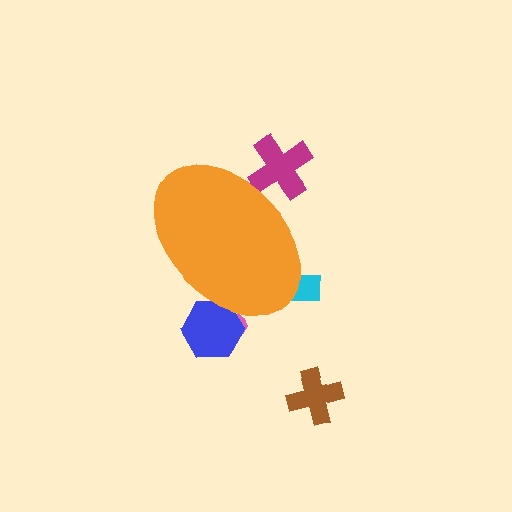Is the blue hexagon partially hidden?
Yes, the blue hexagon is partially hidden behind the orange ellipse.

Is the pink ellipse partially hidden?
Yes, the pink ellipse is partially hidden behind the orange ellipse.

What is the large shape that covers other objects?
An orange ellipse.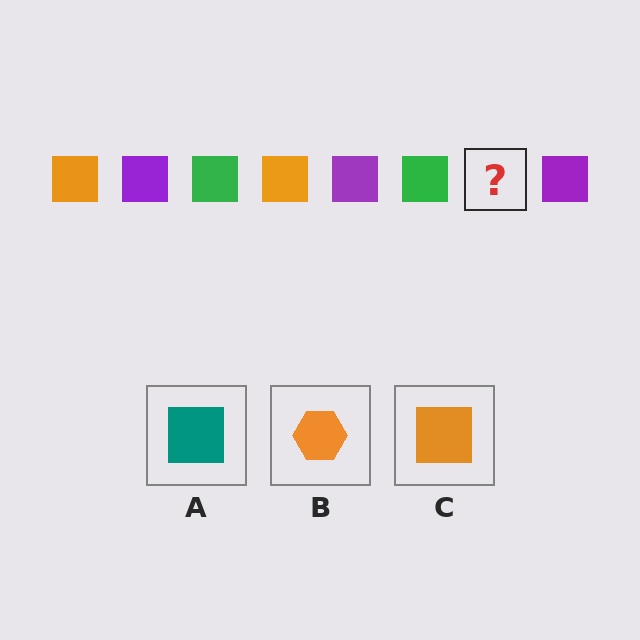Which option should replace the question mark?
Option C.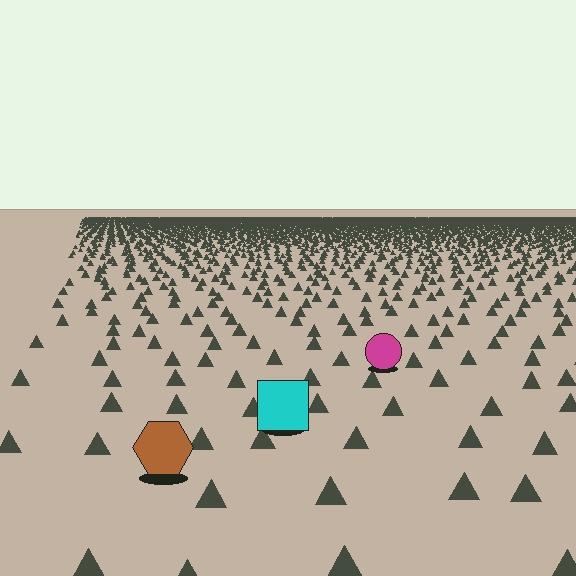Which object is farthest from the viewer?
The magenta circle is farthest from the viewer. It appears smaller and the ground texture around it is denser.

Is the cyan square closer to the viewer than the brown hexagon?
No. The brown hexagon is closer — you can tell from the texture gradient: the ground texture is coarser near it.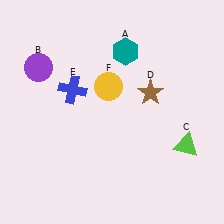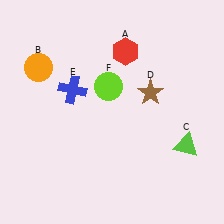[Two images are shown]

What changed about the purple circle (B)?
In Image 1, B is purple. In Image 2, it changed to orange.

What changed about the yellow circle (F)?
In Image 1, F is yellow. In Image 2, it changed to lime.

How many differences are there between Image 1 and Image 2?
There are 3 differences between the two images.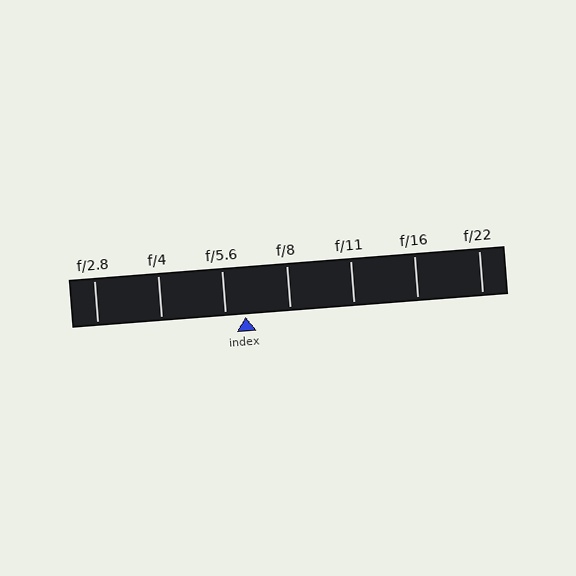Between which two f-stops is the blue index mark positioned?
The index mark is between f/5.6 and f/8.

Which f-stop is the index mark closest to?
The index mark is closest to f/5.6.